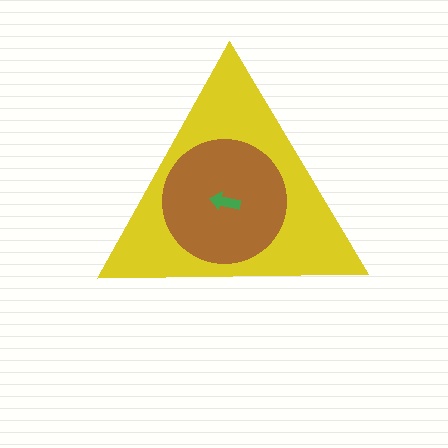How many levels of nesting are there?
3.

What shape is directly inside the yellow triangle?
The brown circle.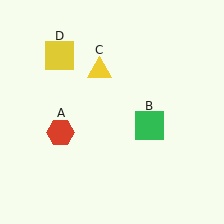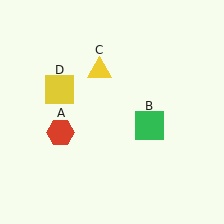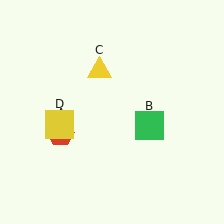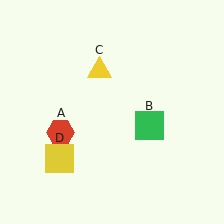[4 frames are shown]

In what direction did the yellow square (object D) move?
The yellow square (object D) moved down.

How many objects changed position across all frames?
1 object changed position: yellow square (object D).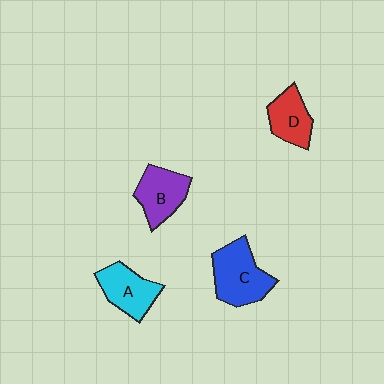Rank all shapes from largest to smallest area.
From largest to smallest: C (blue), B (purple), A (cyan), D (red).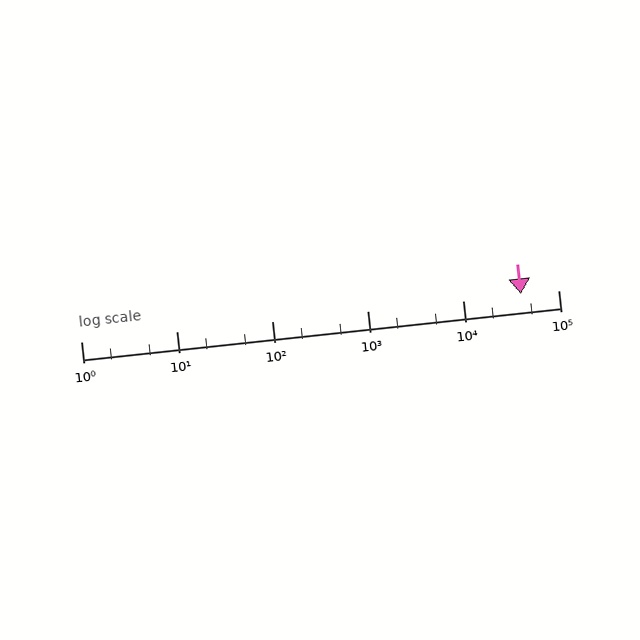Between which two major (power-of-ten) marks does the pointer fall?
The pointer is between 10000 and 100000.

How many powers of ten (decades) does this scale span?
The scale spans 5 decades, from 1 to 100000.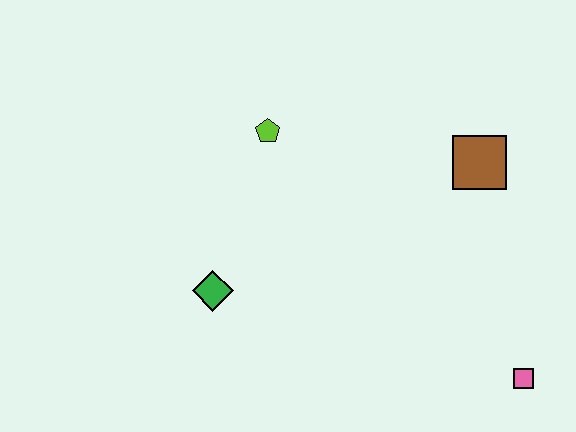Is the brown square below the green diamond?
No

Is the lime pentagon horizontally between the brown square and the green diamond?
Yes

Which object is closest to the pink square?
The brown square is closest to the pink square.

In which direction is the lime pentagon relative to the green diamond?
The lime pentagon is above the green diamond.